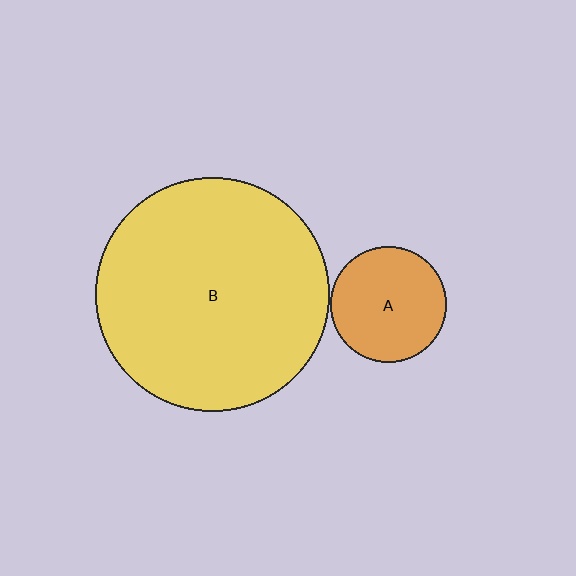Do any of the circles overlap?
No, none of the circles overlap.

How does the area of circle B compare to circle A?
Approximately 4.0 times.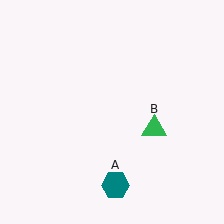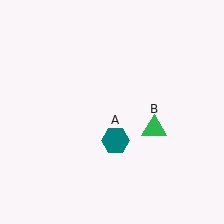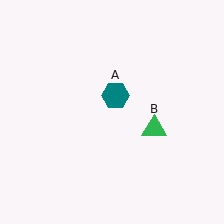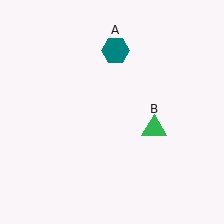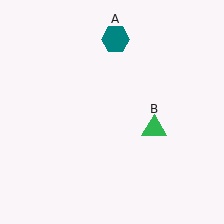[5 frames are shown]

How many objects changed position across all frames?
1 object changed position: teal hexagon (object A).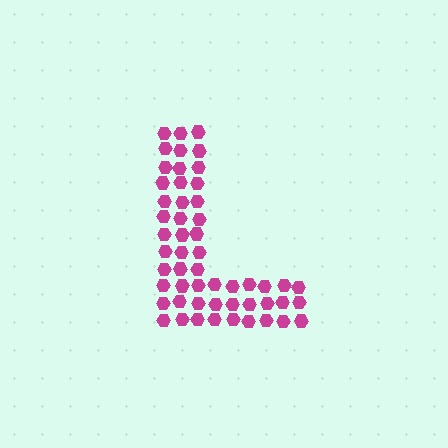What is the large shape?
The large shape is the letter L.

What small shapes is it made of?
It is made of small hexagons.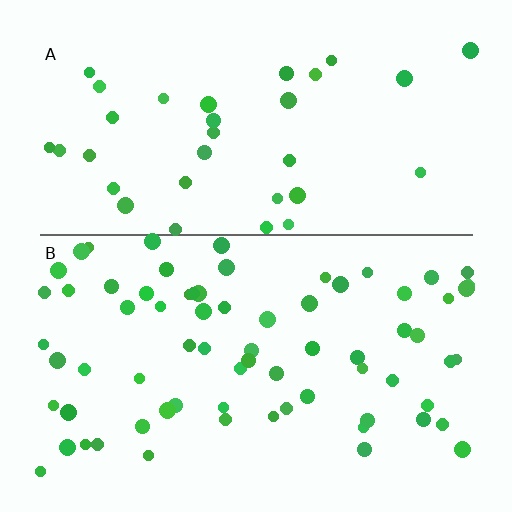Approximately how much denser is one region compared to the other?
Approximately 2.1× — region B over region A.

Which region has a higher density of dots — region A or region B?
B (the bottom).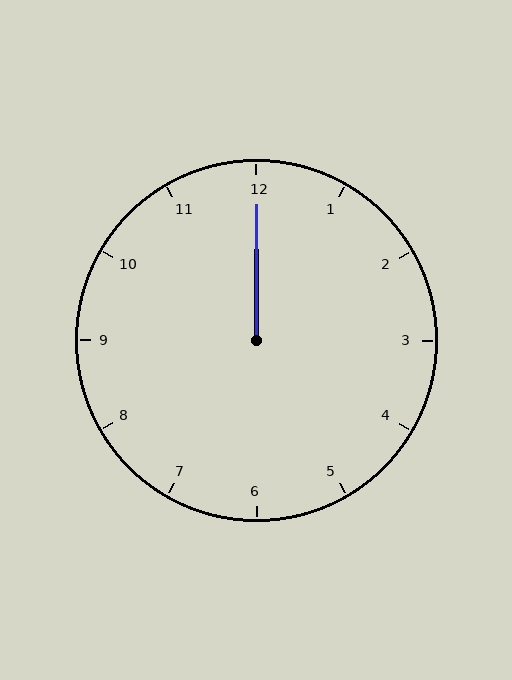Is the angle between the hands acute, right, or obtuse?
It is acute.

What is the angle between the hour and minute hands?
Approximately 0 degrees.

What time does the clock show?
12:00.